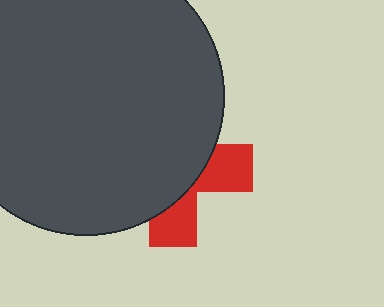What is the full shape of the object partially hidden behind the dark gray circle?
The partially hidden object is a red cross.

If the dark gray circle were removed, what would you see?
You would see the complete red cross.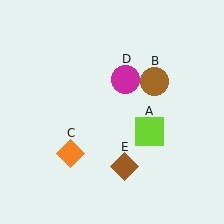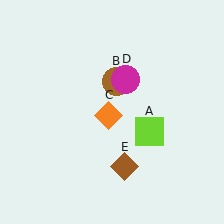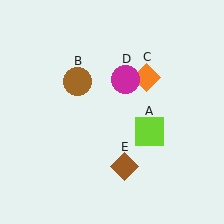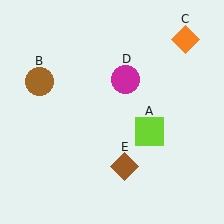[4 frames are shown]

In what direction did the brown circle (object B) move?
The brown circle (object B) moved left.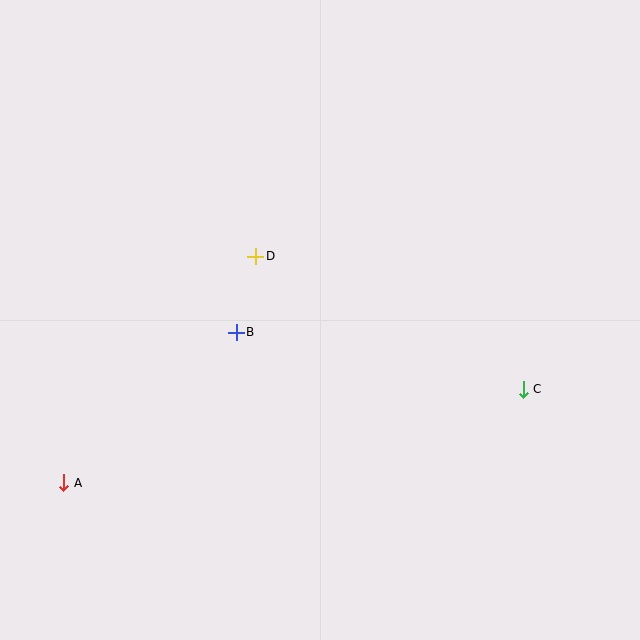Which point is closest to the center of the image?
Point B at (236, 332) is closest to the center.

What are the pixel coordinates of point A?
Point A is at (64, 483).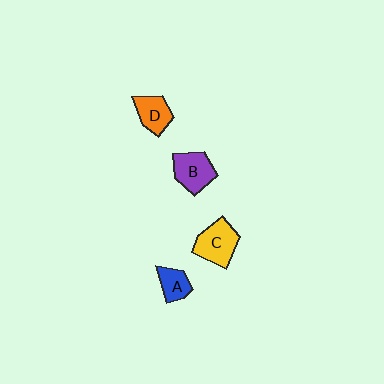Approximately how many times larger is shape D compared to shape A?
Approximately 1.3 times.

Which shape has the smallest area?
Shape A (blue).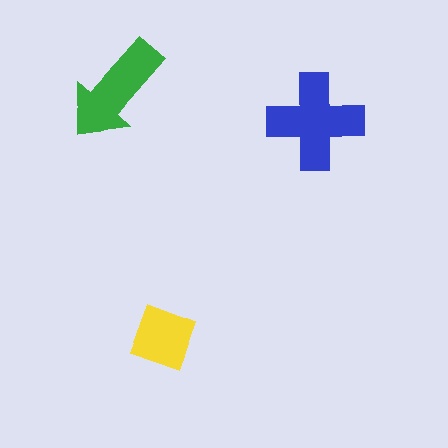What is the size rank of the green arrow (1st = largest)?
2nd.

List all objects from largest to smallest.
The blue cross, the green arrow, the yellow square.